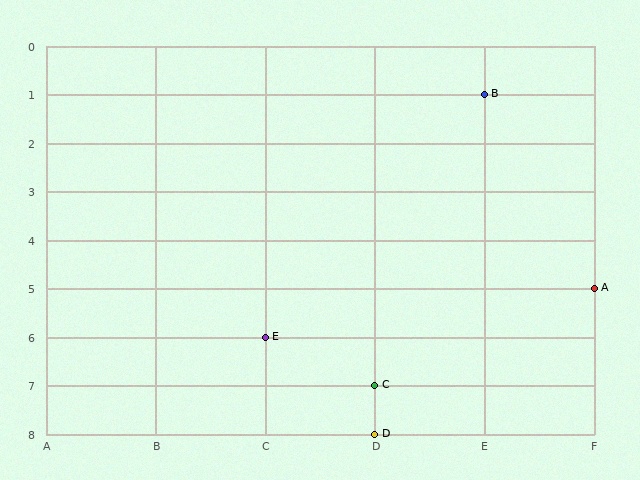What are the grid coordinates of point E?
Point E is at grid coordinates (C, 6).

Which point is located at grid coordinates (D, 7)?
Point C is at (D, 7).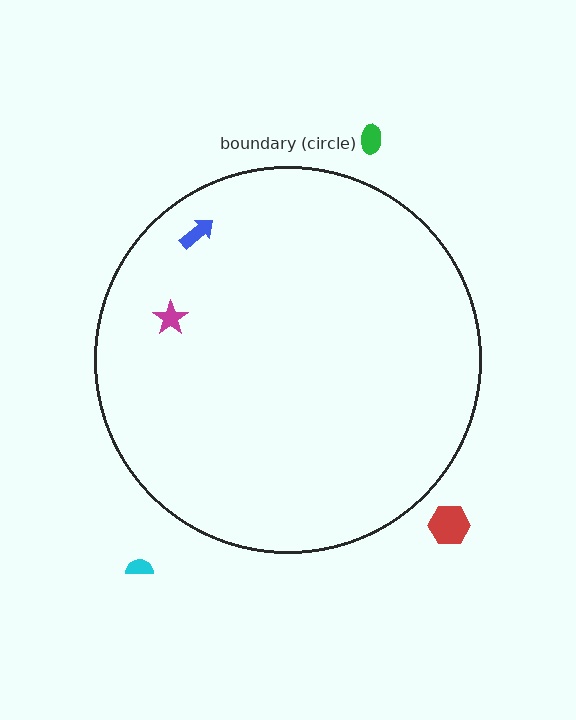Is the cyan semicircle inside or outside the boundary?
Outside.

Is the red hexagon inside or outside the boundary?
Outside.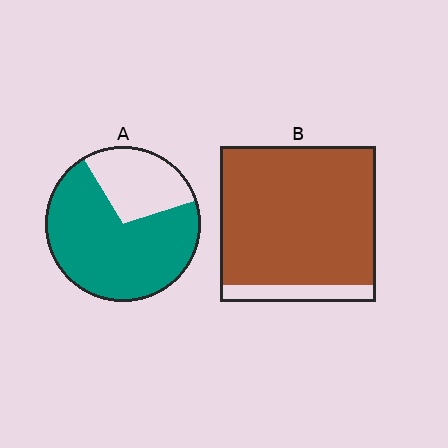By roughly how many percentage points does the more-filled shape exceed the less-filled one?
By roughly 20 percentage points (B over A).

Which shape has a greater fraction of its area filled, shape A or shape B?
Shape B.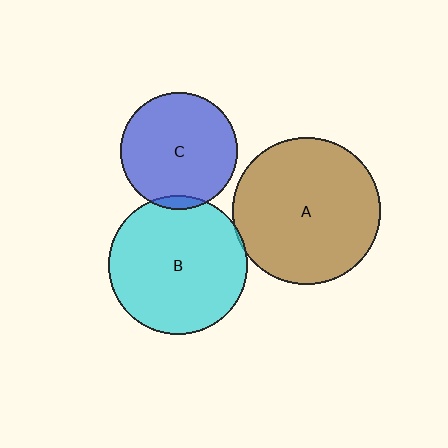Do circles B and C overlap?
Yes.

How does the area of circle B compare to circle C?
Approximately 1.4 times.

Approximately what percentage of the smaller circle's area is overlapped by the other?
Approximately 5%.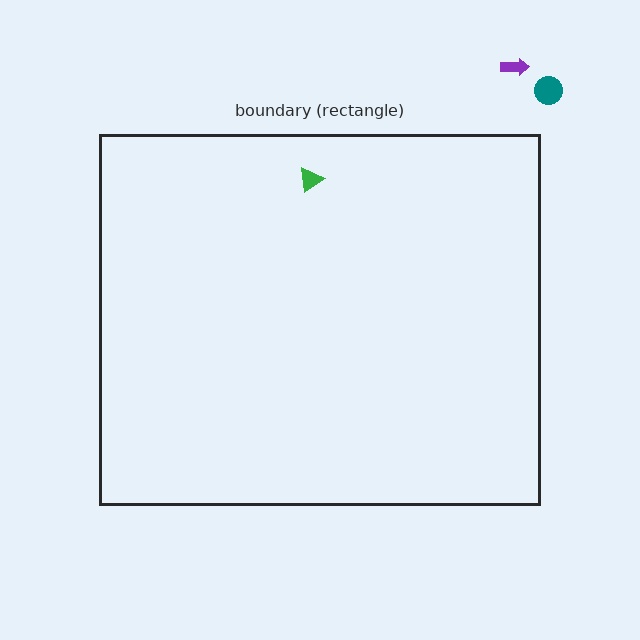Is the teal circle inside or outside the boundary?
Outside.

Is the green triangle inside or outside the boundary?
Inside.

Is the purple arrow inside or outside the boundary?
Outside.